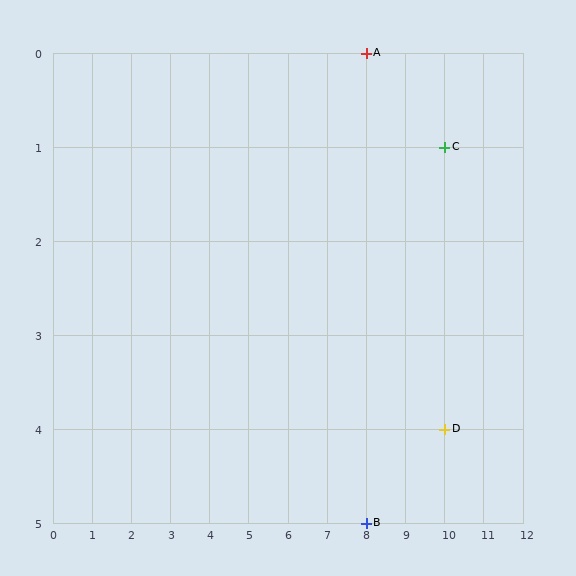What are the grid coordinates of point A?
Point A is at grid coordinates (8, 0).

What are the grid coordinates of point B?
Point B is at grid coordinates (8, 5).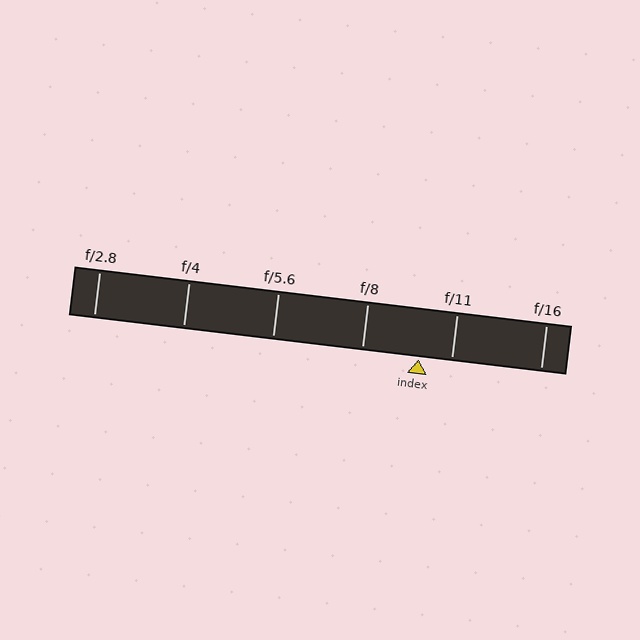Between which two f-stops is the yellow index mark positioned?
The index mark is between f/8 and f/11.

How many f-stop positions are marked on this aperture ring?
There are 6 f-stop positions marked.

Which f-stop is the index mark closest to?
The index mark is closest to f/11.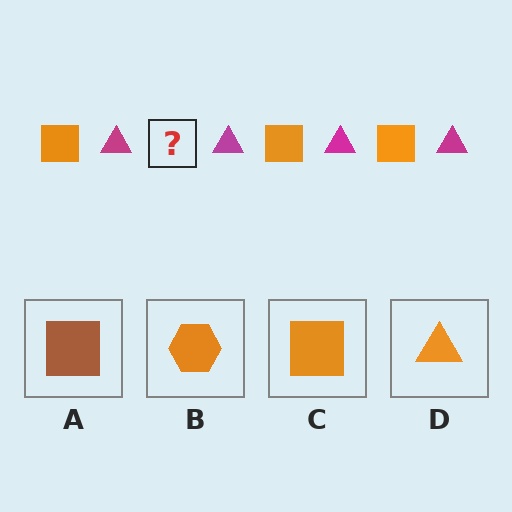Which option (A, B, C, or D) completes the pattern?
C.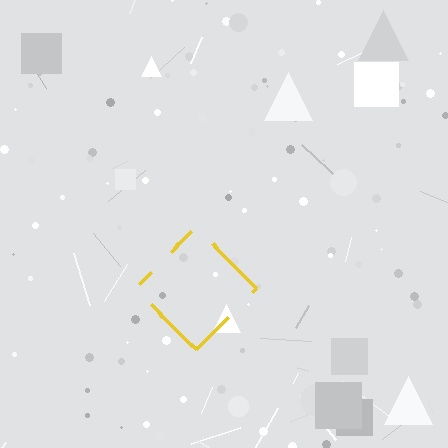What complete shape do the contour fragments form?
The contour fragments form a diamond.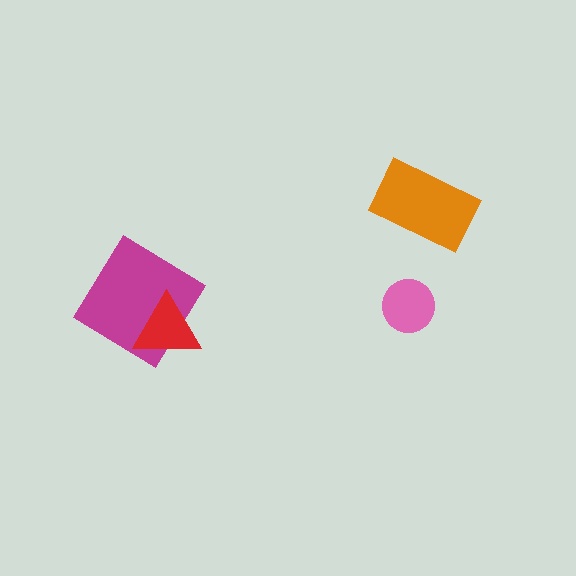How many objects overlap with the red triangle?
1 object overlaps with the red triangle.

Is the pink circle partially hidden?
No, no other shape covers it.